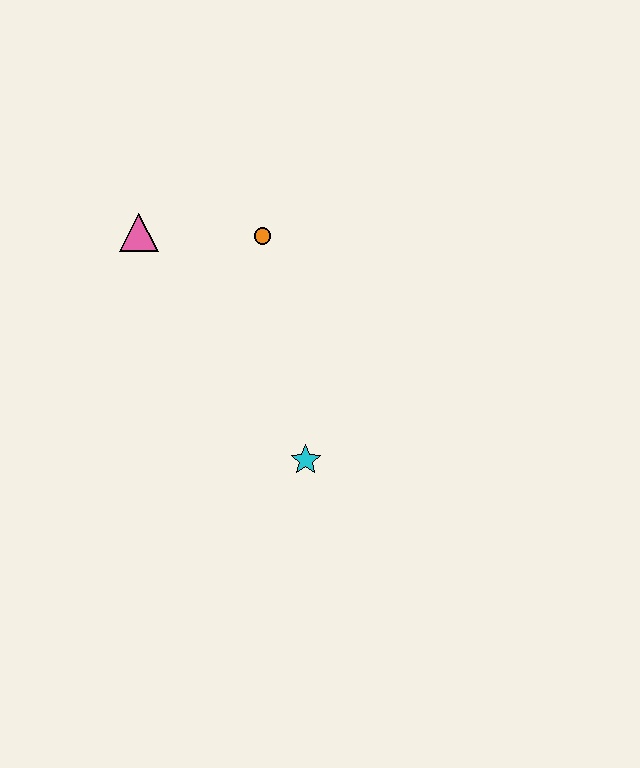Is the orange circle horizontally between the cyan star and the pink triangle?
Yes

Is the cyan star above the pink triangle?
No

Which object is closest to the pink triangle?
The orange circle is closest to the pink triangle.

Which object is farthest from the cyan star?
The pink triangle is farthest from the cyan star.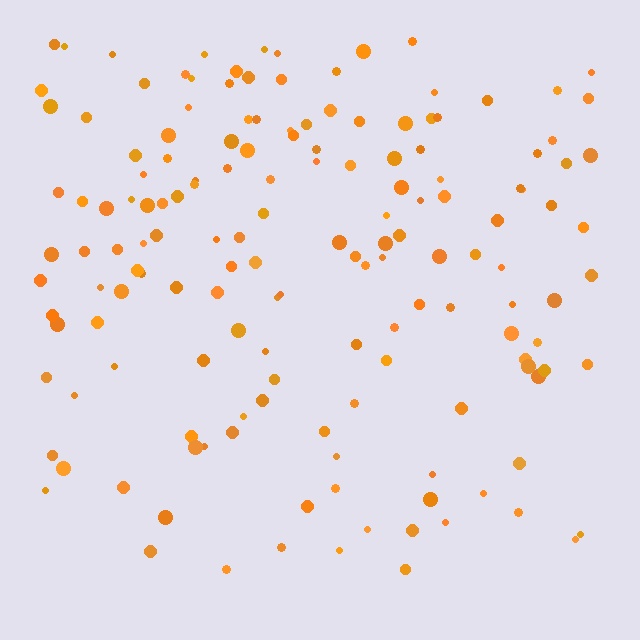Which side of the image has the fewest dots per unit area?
The bottom.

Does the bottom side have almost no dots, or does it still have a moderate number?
Still a moderate number, just noticeably fewer than the top.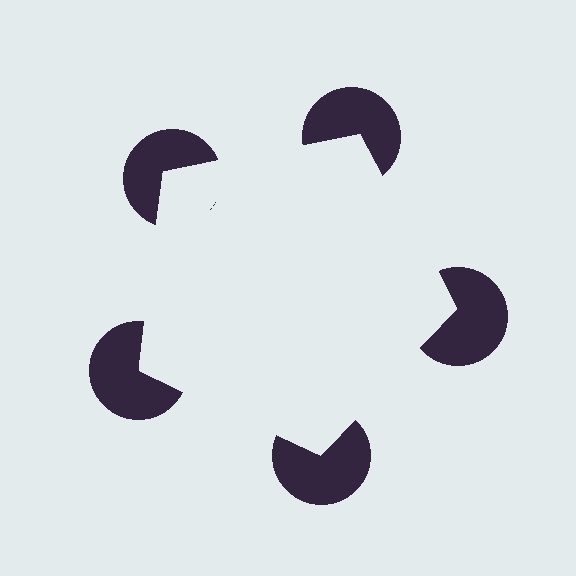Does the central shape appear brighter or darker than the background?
It typically appears slightly brighter than the background, even though no actual brightness change is drawn.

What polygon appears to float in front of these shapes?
An illusory pentagon — its edges are inferred from the aligned wedge cuts in the pac-man discs, not physically drawn.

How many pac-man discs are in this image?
There are 5 — one at each vertex of the illusory pentagon.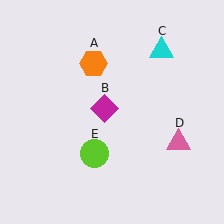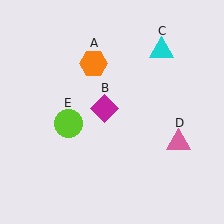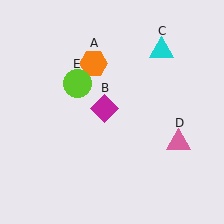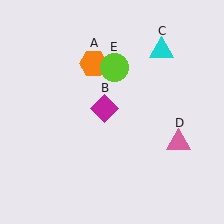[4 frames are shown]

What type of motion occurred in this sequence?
The lime circle (object E) rotated clockwise around the center of the scene.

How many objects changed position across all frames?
1 object changed position: lime circle (object E).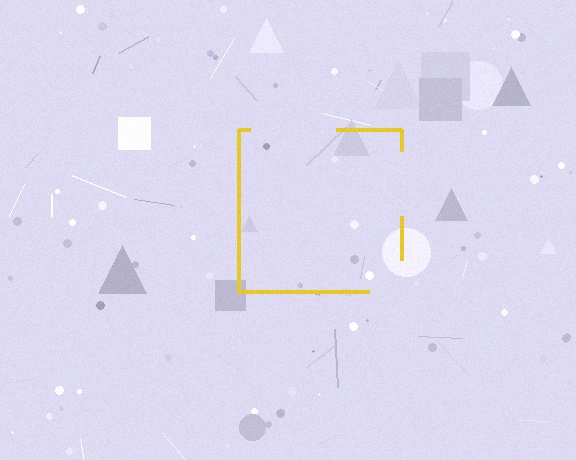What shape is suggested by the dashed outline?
The dashed outline suggests a square.